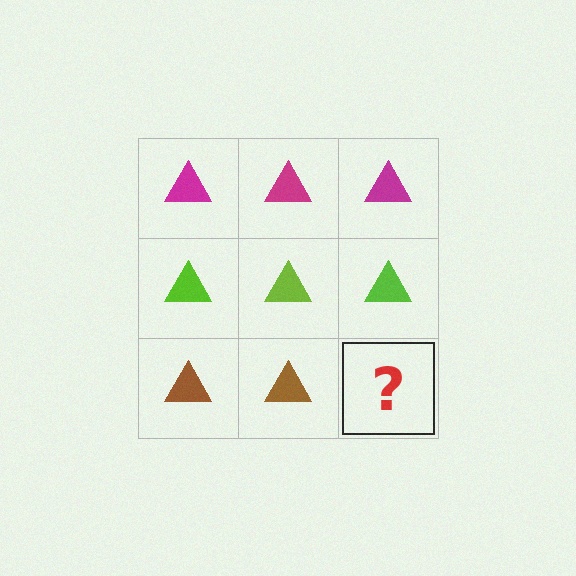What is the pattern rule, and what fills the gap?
The rule is that each row has a consistent color. The gap should be filled with a brown triangle.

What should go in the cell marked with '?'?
The missing cell should contain a brown triangle.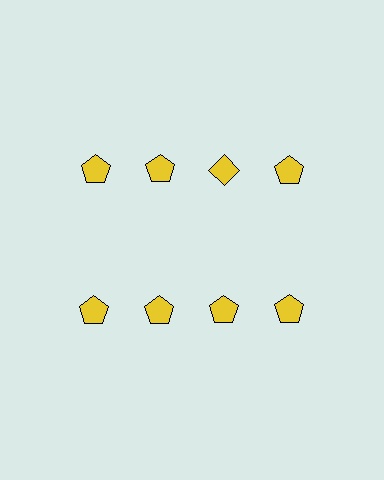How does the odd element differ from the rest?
It has a different shape: diamond instead of pentagon.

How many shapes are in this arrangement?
There are 8 shapes arranged in a grid pattern.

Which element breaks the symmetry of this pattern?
The yellow diamond in the top row, center column breaks the symmetry. All other shapes are yellow pentagons.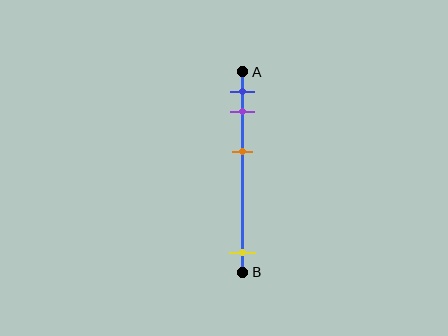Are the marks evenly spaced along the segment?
No, the marks are not evenly spaced.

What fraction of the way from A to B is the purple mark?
The purple mark is approximately 20% (0.2) of the way from A to B.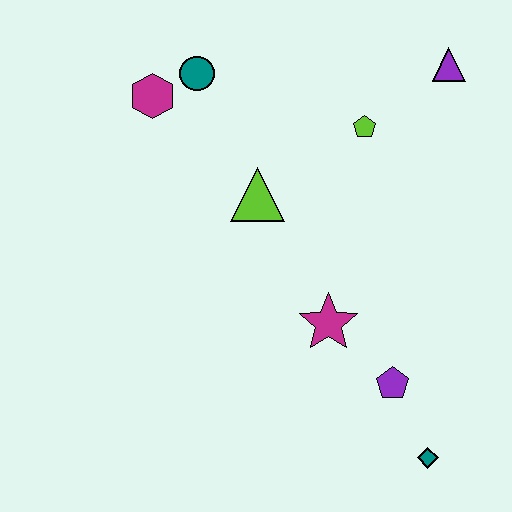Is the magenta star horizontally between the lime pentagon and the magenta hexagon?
Yes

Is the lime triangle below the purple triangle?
Yes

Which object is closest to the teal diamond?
The purple pentagon is closest to the teal diamond.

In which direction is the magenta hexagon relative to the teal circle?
The magenta hexagon is to the left of the teal circle.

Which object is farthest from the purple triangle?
The teal diamond is farthest from the purple triangle.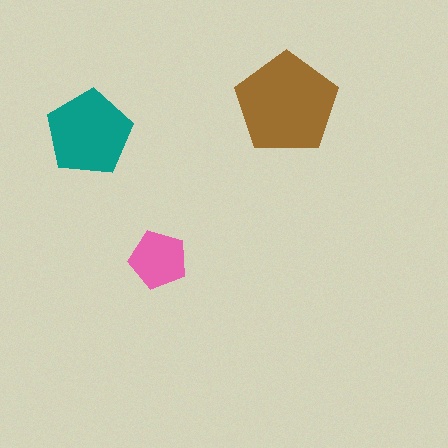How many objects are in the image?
There are 3 objects in the image.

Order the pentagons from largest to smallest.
the brown one, the teal one, the pink one.